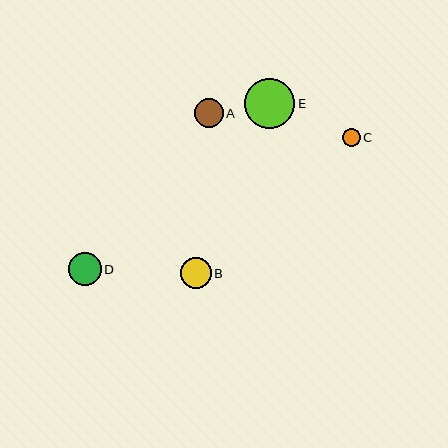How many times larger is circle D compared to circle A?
Circle D is approximately 1.1 times the size of circle A.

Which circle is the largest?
Circle E is the largest with a size of approximately 50 pixels.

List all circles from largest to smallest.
From largest to smallest: E, D, B, A, C.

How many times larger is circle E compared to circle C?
Circle E is approximately 2.8 times the size of circle C.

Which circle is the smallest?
Circle C is the smallest with a size of approximately 18 pixels.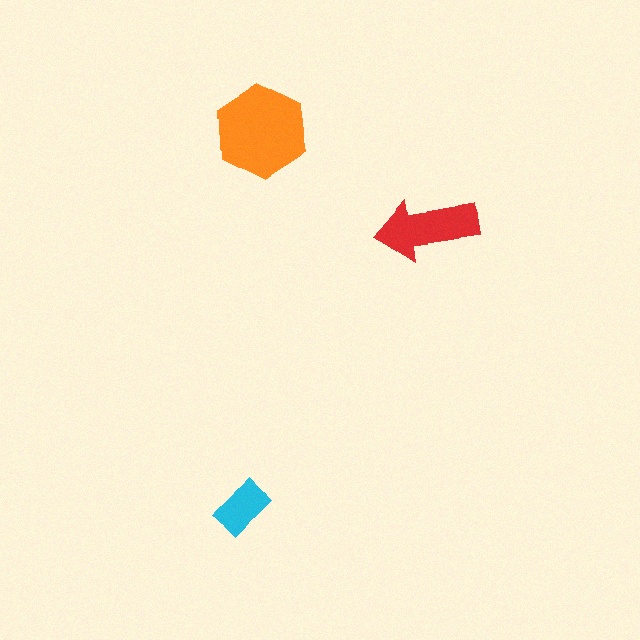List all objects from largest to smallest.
The orange hexagon, the red arrow, the cyan rectangle.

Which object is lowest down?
The cyan rectangle is bottommost.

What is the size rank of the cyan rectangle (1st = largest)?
3rd.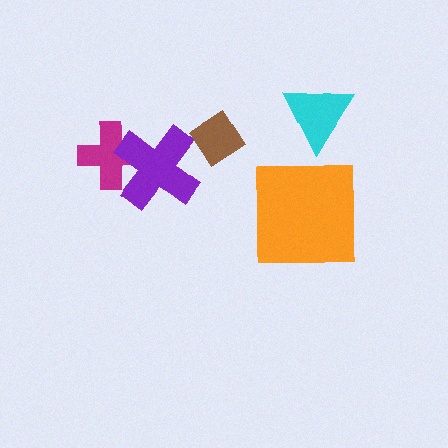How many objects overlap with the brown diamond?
0 objects overlap with the brown diamond.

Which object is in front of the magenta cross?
The purple cross is in front of the magenta cross.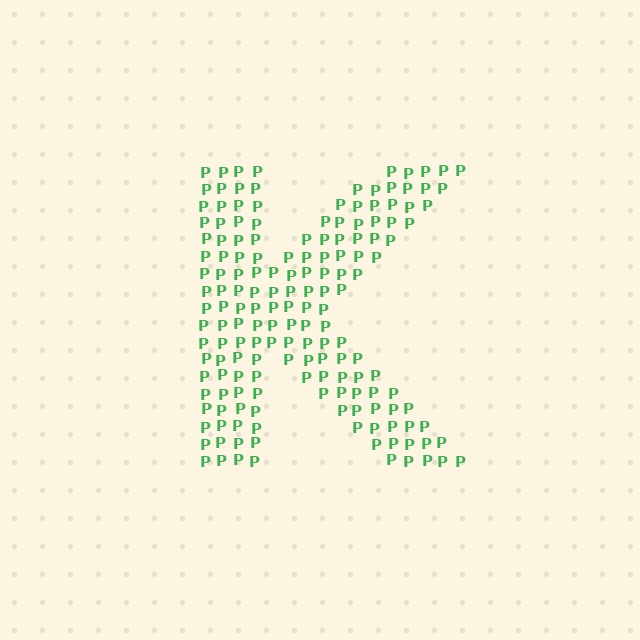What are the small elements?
The small elements are letter P's.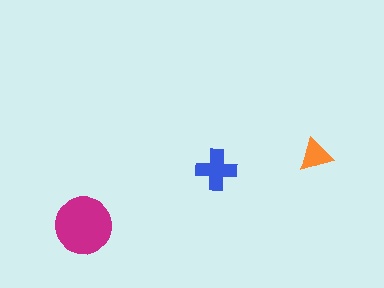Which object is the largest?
The magenta circle.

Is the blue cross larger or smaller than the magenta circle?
Smaller.